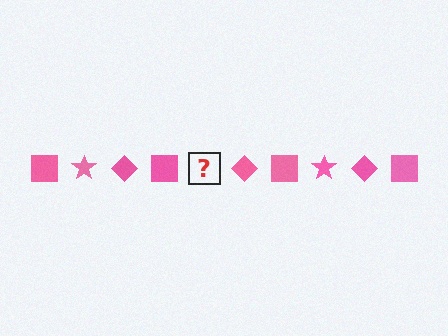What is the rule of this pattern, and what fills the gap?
The rule is that the pattern cycles through square, star, diamond shapes in pink. The gap should be filled with a pink star.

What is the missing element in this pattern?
The missing element is a pink star.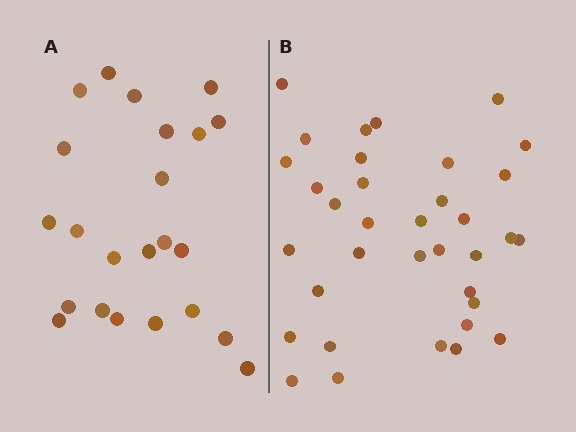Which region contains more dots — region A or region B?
Region B (the right region) has more dots.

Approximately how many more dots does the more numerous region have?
Region B has roughly 12 or so more dots than region A.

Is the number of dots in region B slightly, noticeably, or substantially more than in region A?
Region B has substantially more. The ratio is roughly 1.5 to 1.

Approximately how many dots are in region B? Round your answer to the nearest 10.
About 40 dots. (The exact count is 35, which rounds to 40.)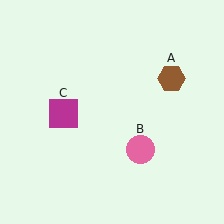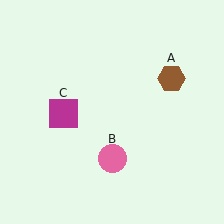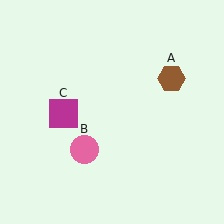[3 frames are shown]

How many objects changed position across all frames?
1 object changed position: pink circle (object B).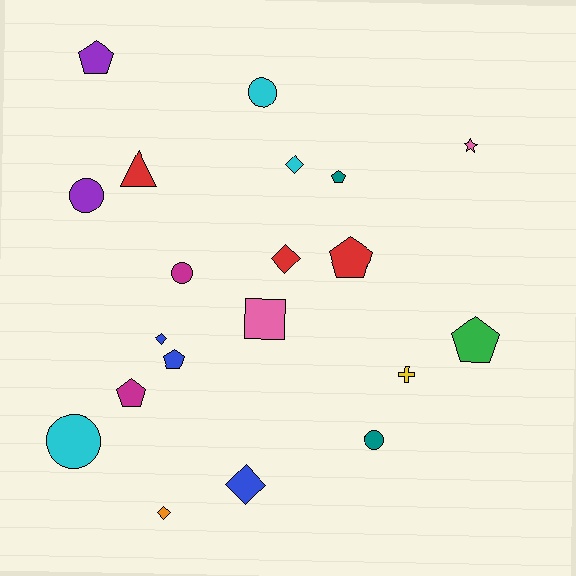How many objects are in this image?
There are 20 objects.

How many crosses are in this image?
There is 1 cross.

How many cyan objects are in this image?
There are 3 cyan objects.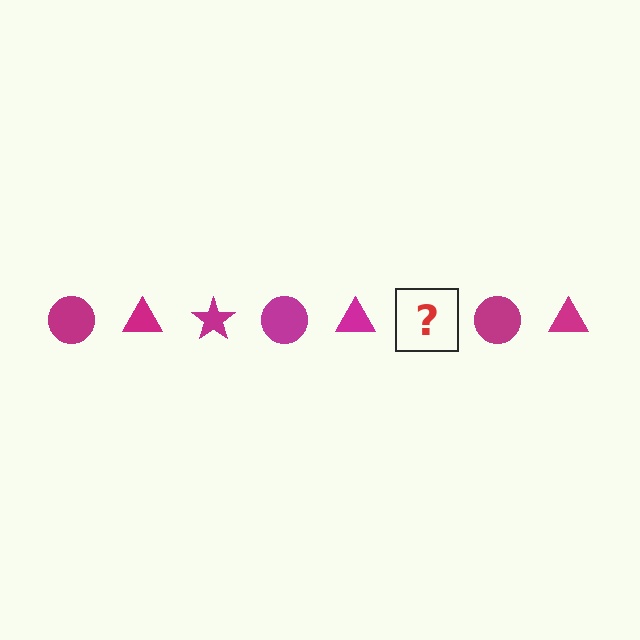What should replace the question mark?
The question mark should be replaced with a magenta star.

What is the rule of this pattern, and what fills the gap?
The rule is that the pattern cycles through circle, triangle, star shapes in magenta. The gap should be filled with a magenta star.